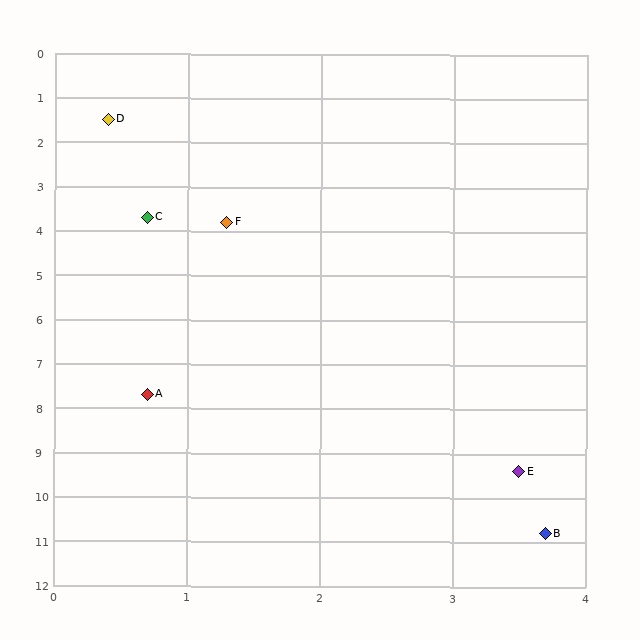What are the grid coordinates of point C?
Point C is at approximately (0.7, 3.7).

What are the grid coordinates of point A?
Point A is at approximately (0.7, 7.7).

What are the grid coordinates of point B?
Point B is at approximately (3.7, 10.8).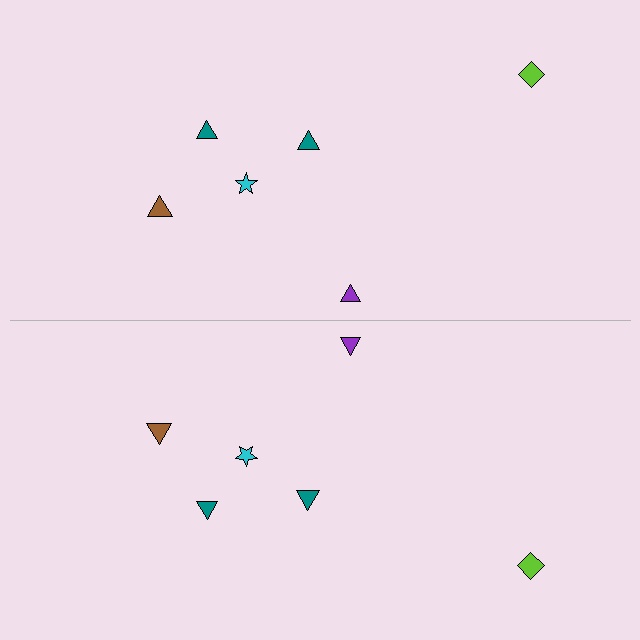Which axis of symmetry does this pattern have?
The pattern has a horizontal axis of symmetry running through the center of the image.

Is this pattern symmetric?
Yes, this pattern has bilateral (reflection) symmetry.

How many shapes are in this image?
There are 12 shapes in this image.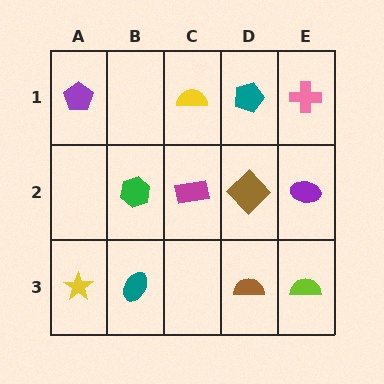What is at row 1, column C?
A yellow semicircle.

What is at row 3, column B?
A teal ellipse.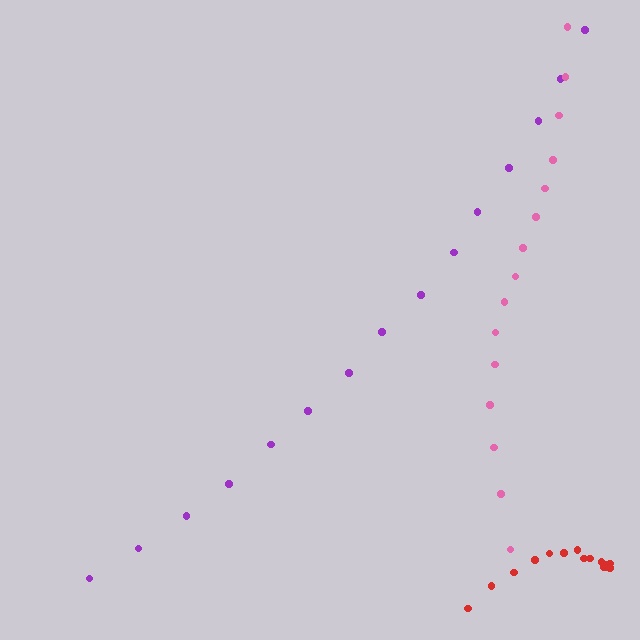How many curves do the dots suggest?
There are 3 distinct paths.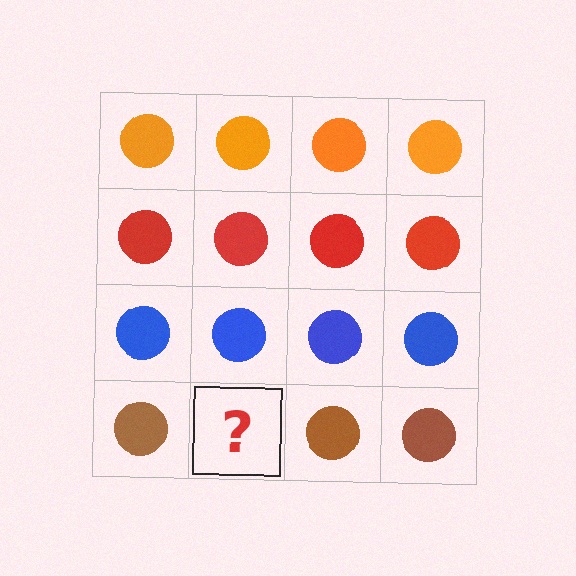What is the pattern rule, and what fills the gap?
The rule is that each row has a consistent color. The gap should be filled with a brown circle.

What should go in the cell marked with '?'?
The missing cell should contain a brown circle.